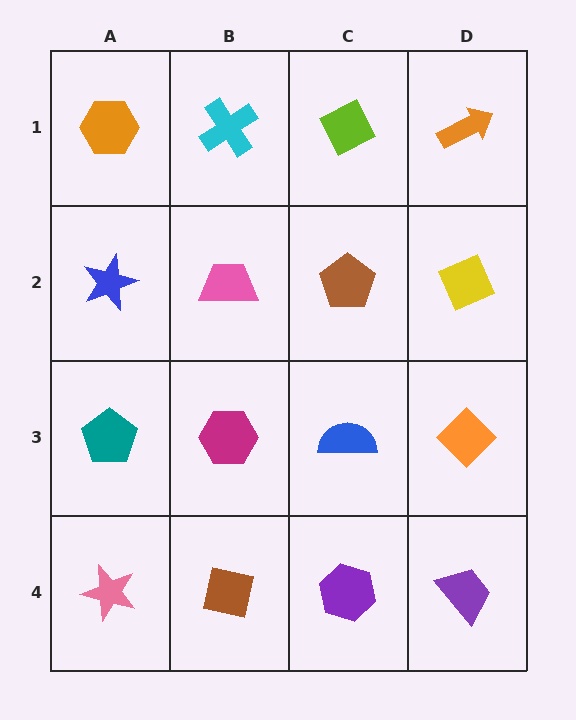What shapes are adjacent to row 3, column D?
A yellow diamond (row 2, column D), a purple trapezoid (row 4, column D), a blue semicircle (row 3, column C).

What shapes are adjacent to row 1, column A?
A blue star (row 2, column A), a cyan cross (row 1, column B).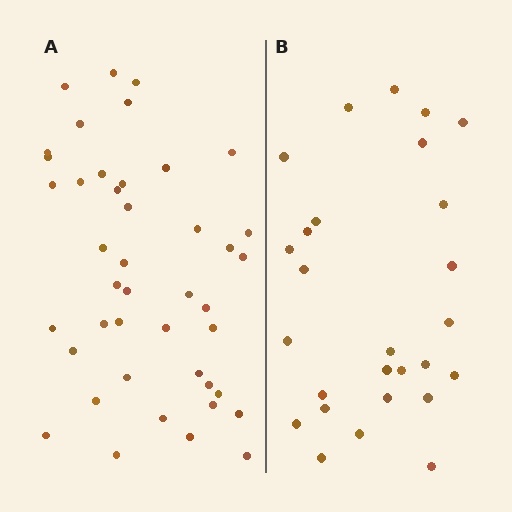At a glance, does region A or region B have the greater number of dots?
Region A (the left region) has more dots.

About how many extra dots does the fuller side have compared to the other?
Region A has approximately 15 more dots than region B.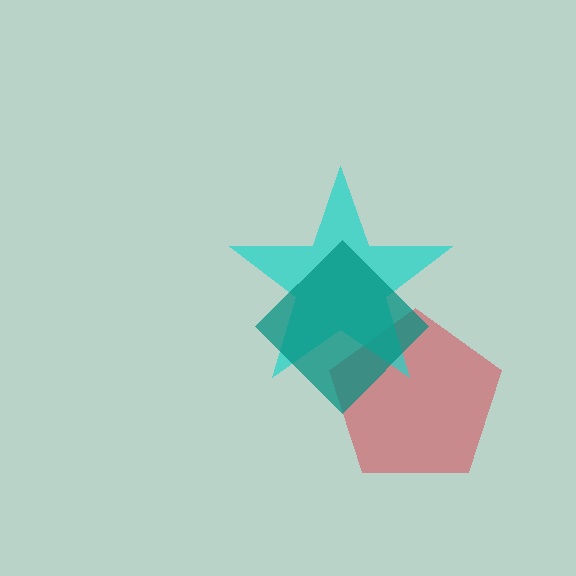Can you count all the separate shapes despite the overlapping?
Yes, there are 3 separate shapes.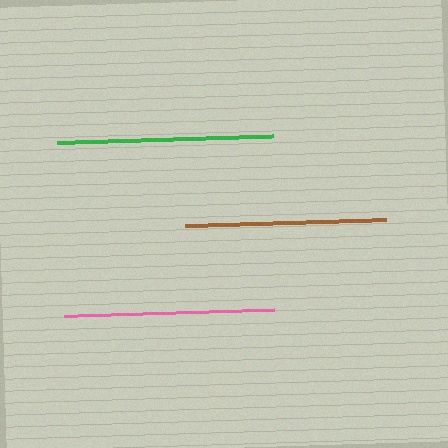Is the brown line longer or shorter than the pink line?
The pink line is longer than the brown line.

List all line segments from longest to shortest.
From longest to shortest: green, pink, brown.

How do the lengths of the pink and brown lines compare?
The pink and brown lines are approximately the same length.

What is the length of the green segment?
The green segment is approximately 216 pixels long.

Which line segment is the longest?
The green line is the longest at approximately 216 pixels.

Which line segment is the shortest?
The brown line is the shortest at approximately 201 pixels.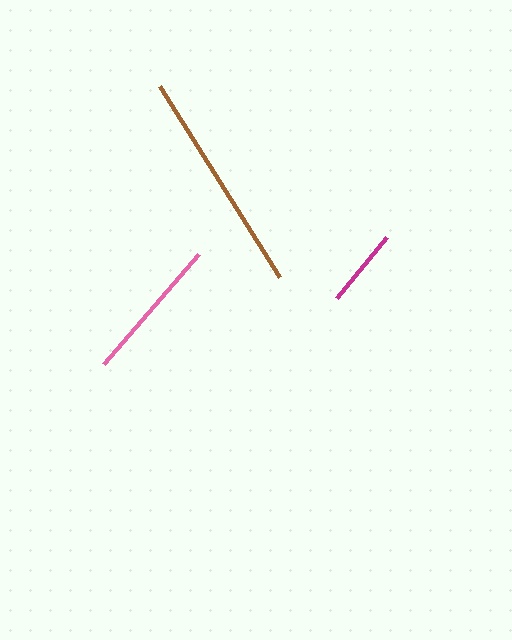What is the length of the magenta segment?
The magenta segment is approximately 79 pixels long.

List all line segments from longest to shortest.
From longest to shortest: brown, pink, magenta.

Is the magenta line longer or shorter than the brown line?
The brown line is longer than the magenta line.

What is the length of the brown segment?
The brown segment is approximately 226 pixels long.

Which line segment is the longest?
The brown line is the longest at approximately 226 pixels.